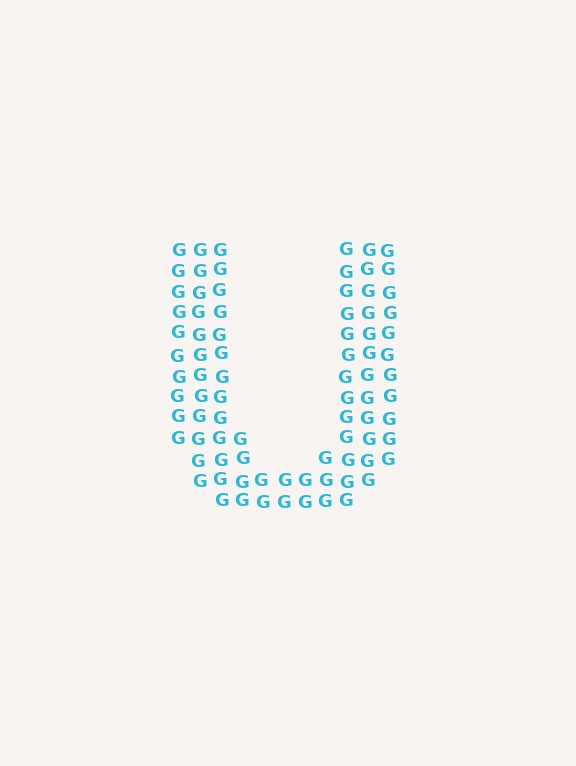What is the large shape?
The large shape is the letter U.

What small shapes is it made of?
It is made of small letter G's.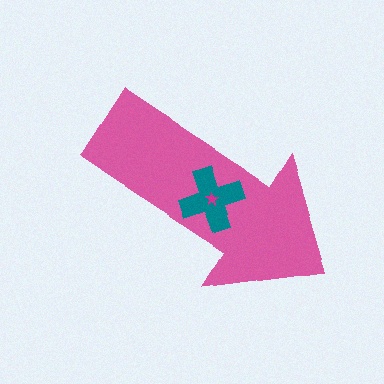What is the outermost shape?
The pink arrow.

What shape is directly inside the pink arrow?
The teal cross.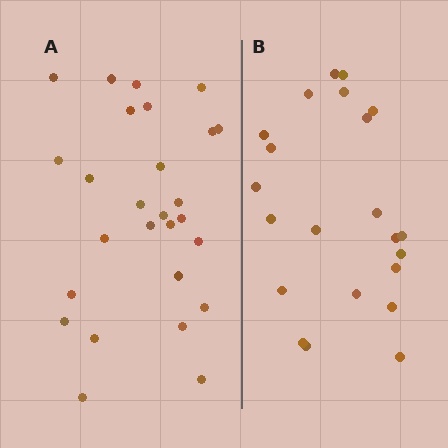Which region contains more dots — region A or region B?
Region A (the left region) has more dots.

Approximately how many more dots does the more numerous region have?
Region A has about 5 more dots than region B.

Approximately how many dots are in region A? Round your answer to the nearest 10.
About 30 dots. (The exact count is 27, which rounds to 30.)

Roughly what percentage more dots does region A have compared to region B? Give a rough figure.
About 25% more.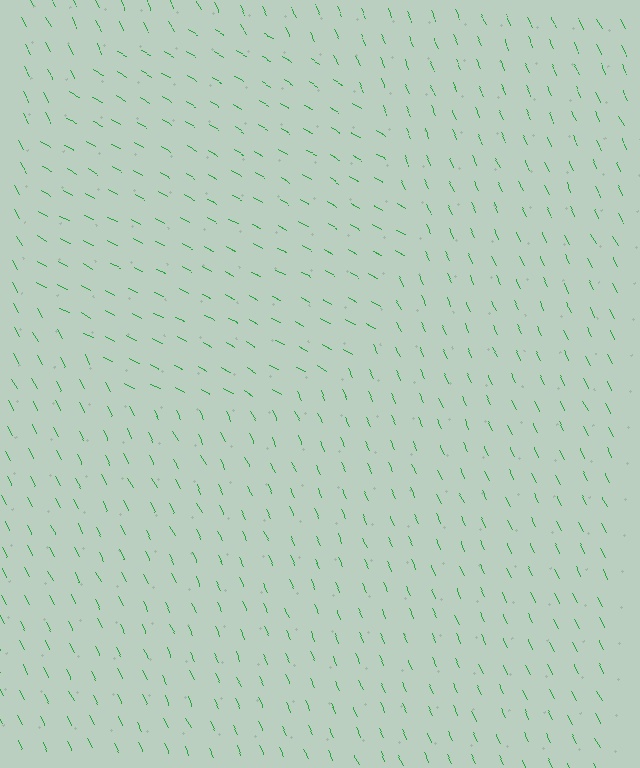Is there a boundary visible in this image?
Yes, there is a texture boundary formed by a change in line orientation.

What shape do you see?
I see a circle.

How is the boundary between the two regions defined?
The boundary is defined purely by a change in line orientation (approximately 34 degrees difference). All lines are the same color and thickness.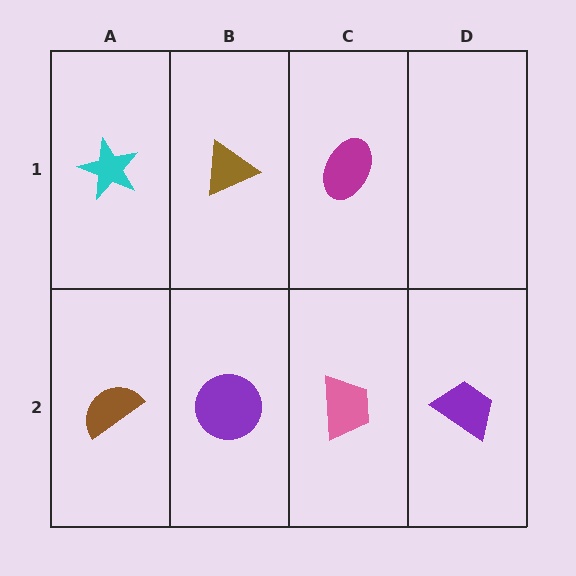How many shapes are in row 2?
4 shapes.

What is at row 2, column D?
A purple trapezoid.